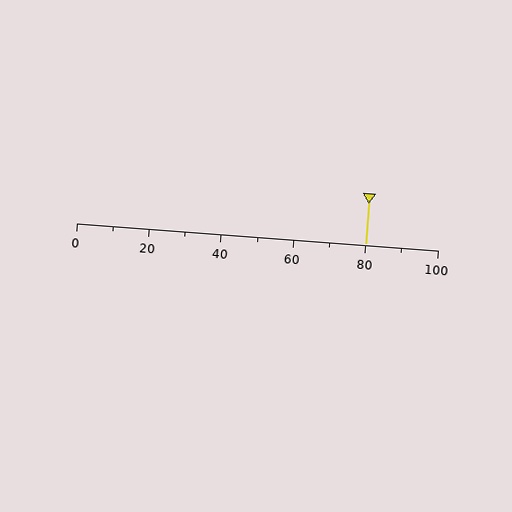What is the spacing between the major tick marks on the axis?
The major ticks are spaced 20 apart.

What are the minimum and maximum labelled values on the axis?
The axis runs from 0 to 100.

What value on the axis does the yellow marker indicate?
The marker indicates approximately 80.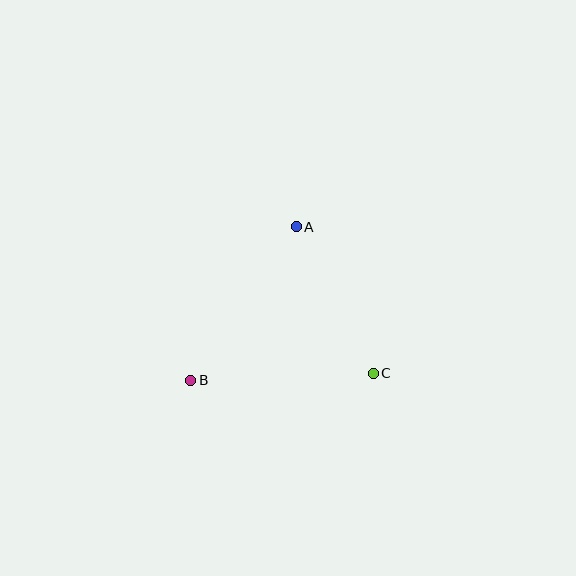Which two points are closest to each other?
Points A and C are closest to each other.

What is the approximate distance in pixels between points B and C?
The distance between B and C is approximately 183 pixels.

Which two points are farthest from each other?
Points A and B are farthest from each other.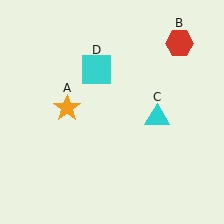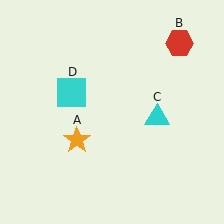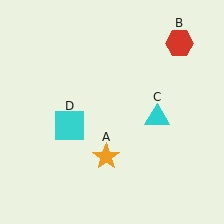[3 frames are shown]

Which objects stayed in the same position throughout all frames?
Red hexagon (object B) and cyan triangle (object C) remained stationary.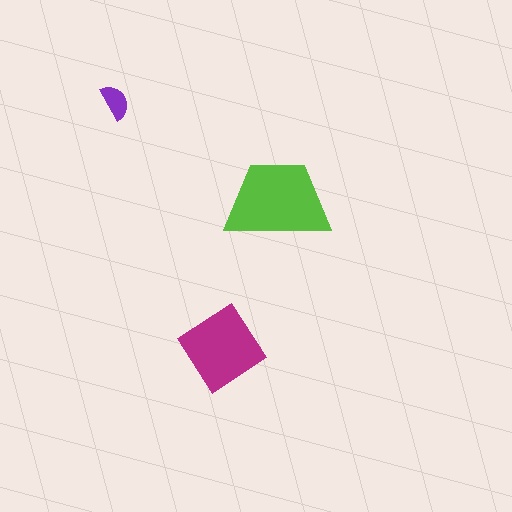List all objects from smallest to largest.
The purple semicircle, the magenta diamond, the lime trapezoid.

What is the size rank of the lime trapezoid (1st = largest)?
1st.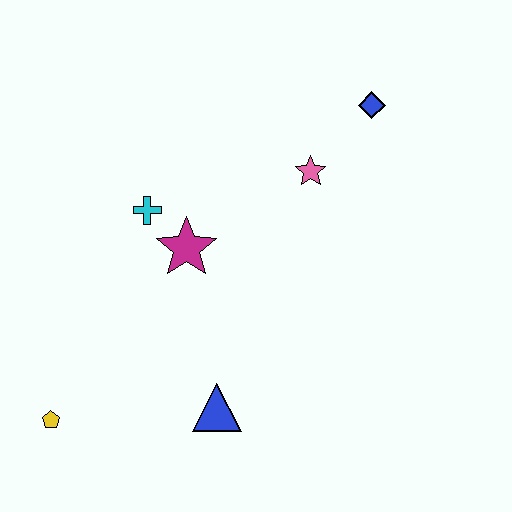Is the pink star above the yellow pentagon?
Yes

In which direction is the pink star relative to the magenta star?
The pink star is to the right of the magenta star.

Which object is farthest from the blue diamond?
The yellow pentagon is farthest from the blue diamond.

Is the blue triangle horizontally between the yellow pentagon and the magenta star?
No